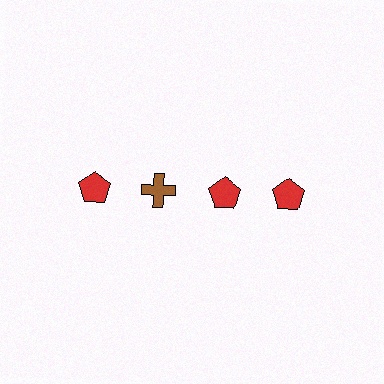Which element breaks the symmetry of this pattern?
The brown cross in the top row, second from left column breaks the symmetry. All other shapes are red pentagons.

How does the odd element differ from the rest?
It differs in both color (brown instead of red) and shape (cross instead of pentagon).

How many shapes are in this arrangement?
There are 4 shapes arranged in a grid pattern.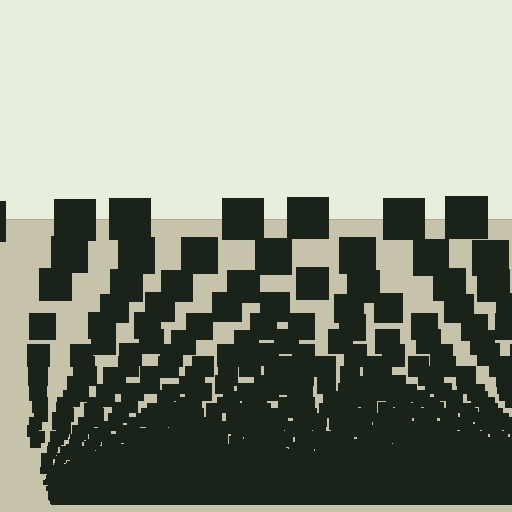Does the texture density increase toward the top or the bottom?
Density increases toward the bottom.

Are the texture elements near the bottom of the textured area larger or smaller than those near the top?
Smaller. The gradient is inverted — elements near the bottom are smaller and denser.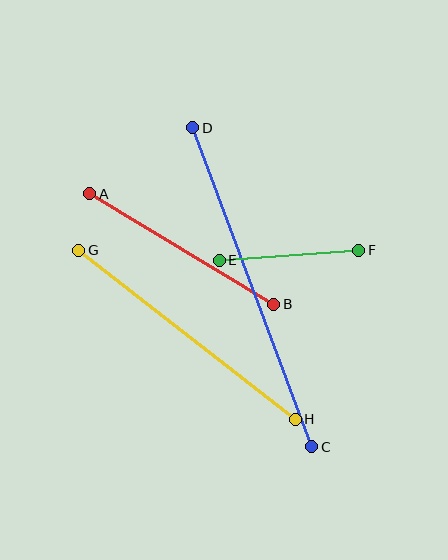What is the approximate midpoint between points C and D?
The midpoint is at approximately (252, 287) pixels.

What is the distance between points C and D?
The distance is approximately 340 pixels.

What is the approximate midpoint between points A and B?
The midpoint is at approximately (182, 249) pixels.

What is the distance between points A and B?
The distance is approximately 215 pixels.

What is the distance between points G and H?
The distance is approximately 274 pixels.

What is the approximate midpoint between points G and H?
The midpoint is at approximately (187, 335) pixels.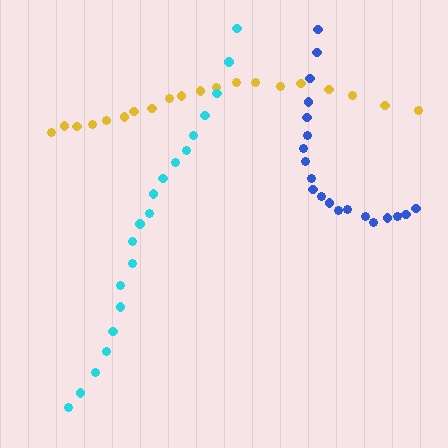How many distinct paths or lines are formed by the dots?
There are 3 distinct paths.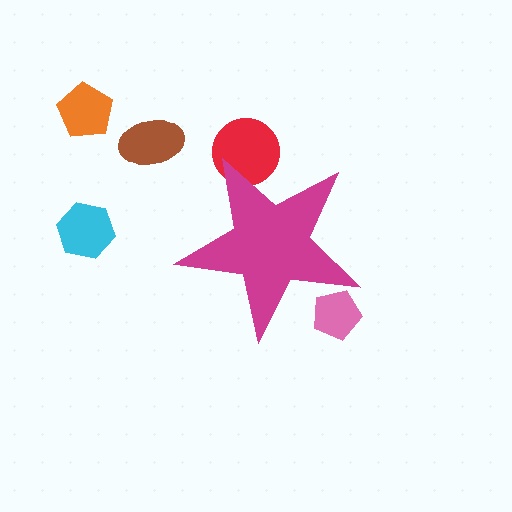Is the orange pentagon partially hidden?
No, the orange pentagon is fully visible.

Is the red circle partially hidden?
Yes, the red circle is partially hidden behind the magenta star.